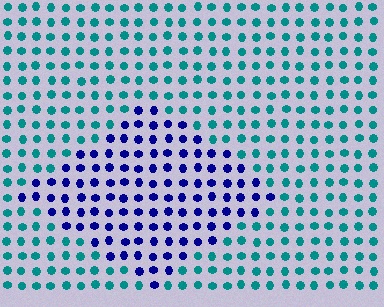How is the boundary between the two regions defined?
The boundary is defined purely by a slight shift in hue (about 62 degrees). Spacing, size, and orientation are identical on both sides.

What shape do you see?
I see a diamond.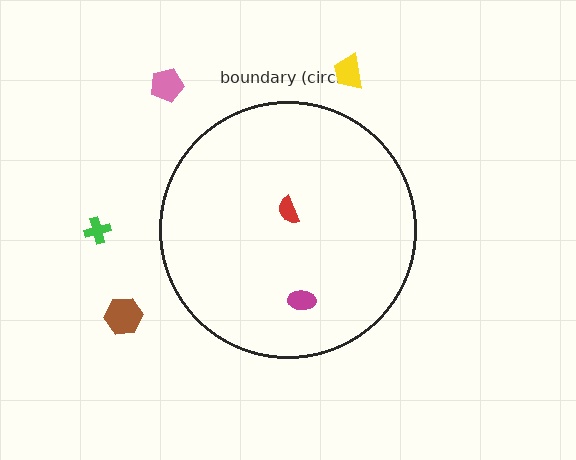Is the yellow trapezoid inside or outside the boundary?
Outside.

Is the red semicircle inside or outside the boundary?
Inside.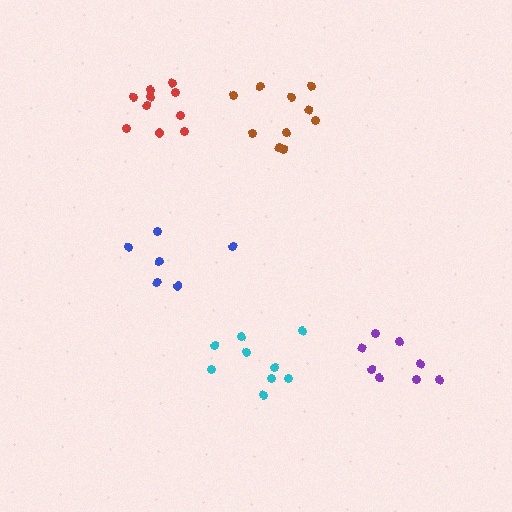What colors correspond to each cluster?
The clusters are colored: cyan, brown, blue, red, purple.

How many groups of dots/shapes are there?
There are 5 groups.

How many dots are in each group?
Group 1: 9 dots, Group 2: 10 dots, Group 3: 6 dots, Group 4: 10 dots, Group 5: 8 dots (43 total).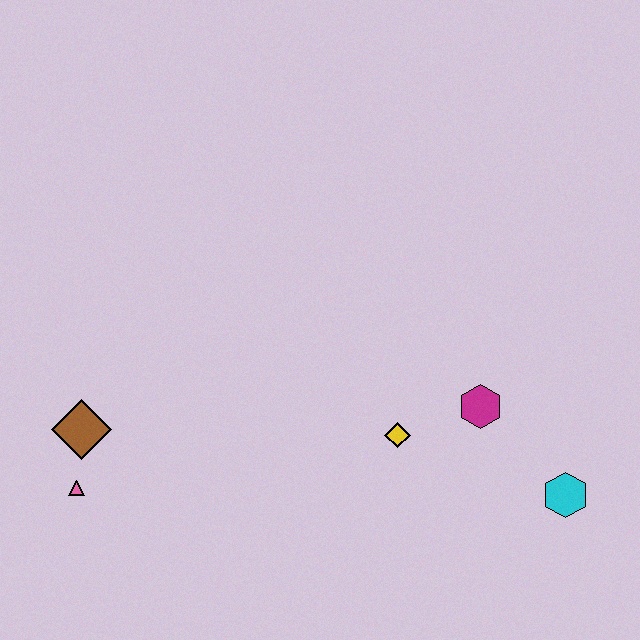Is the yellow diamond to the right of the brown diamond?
Yes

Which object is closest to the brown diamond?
The pink triangle is closest to the brown diamond.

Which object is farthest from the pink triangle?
The cyan hexagon is farthest from the pink triangle.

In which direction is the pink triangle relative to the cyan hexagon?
The pink triangle is to the left of the cyan hexagon.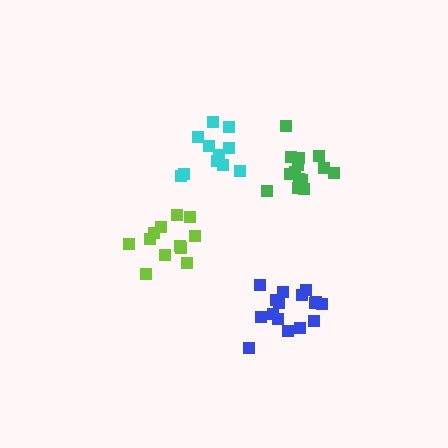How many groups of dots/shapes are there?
There are 4 groups.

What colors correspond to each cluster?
The clusters are colored: blue, lime, green, cyan.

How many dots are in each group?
Group 1: 16 dots, Group 2: 12 dots, Group 3: 14 dots, Group 4: 11 dots (53 total).